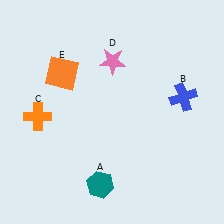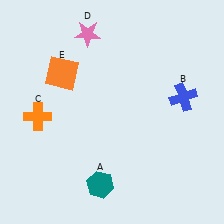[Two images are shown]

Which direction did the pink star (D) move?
The pink star (D) moved up.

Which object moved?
The pink star (D) moved up.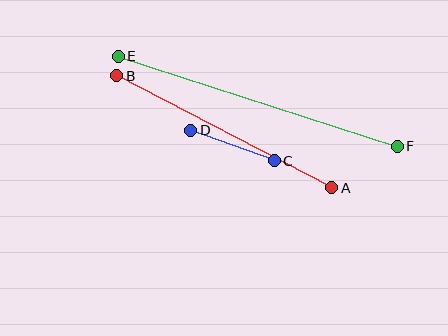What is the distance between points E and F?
The distance is approximately 293 pixels.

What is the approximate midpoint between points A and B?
The midpoint is at approximately (224, 132) pixels.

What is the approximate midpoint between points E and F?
The midpoint is at approximately (258, 101) pixels.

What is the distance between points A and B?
The distance is approximately 242 pixels.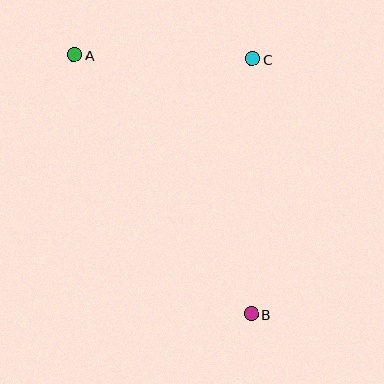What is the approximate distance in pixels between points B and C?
The distance between B and C is approximately 255 pixels.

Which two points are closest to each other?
Points A and C are closest to each other.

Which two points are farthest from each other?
Points A and B are farthest from each other.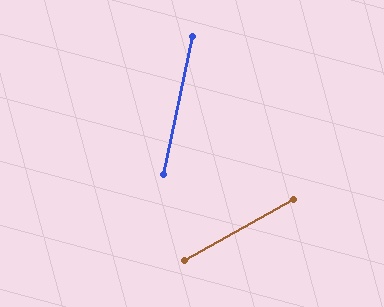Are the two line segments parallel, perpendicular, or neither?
Neither parallel nor perpendicular — they differ by about 49°.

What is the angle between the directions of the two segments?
Approximately 49 degrees.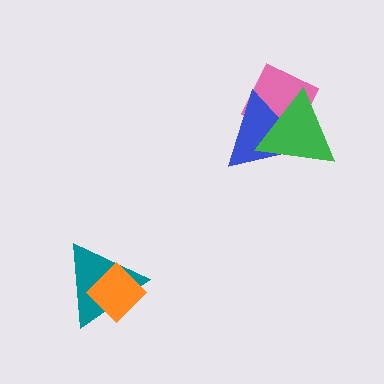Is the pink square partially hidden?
Yes, it is partially covered by another shape.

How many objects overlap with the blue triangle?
2 objects overlap with the blue triangle.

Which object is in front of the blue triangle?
The green triangle is in front of the blue triangle.